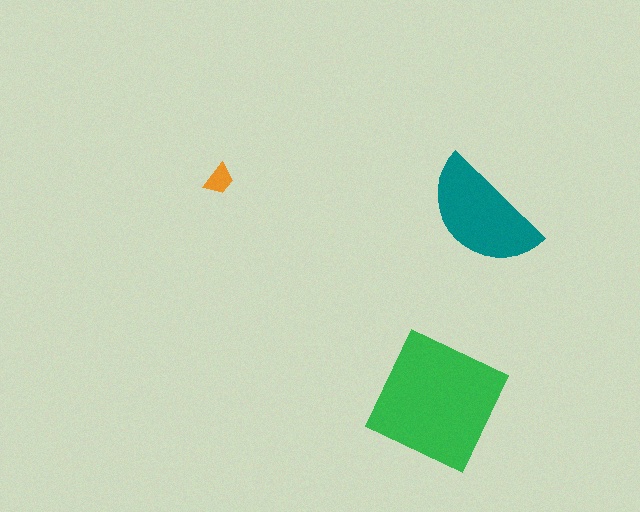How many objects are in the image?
There are 3 objects in the image.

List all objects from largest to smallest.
The green square, the teal semicircle, the orange trapezoid.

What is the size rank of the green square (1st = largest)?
1st.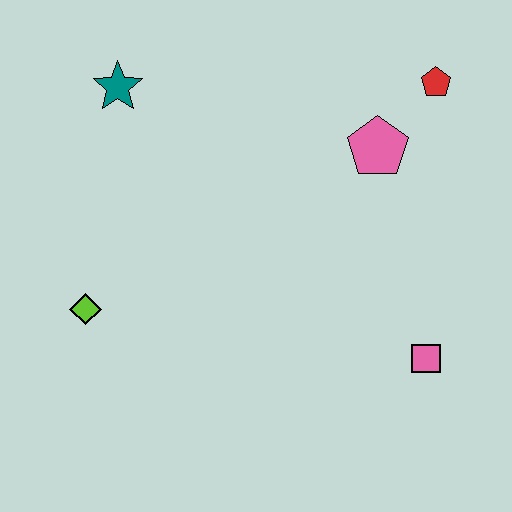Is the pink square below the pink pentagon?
Yes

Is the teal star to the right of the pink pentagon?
No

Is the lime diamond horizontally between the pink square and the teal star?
No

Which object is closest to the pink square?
The pink pentagon is closest to the pink square.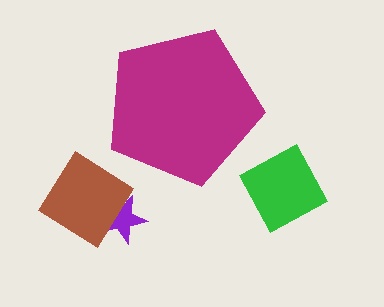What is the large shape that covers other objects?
A magenta pentagon.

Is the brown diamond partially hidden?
No, the brown diamond is fully visible.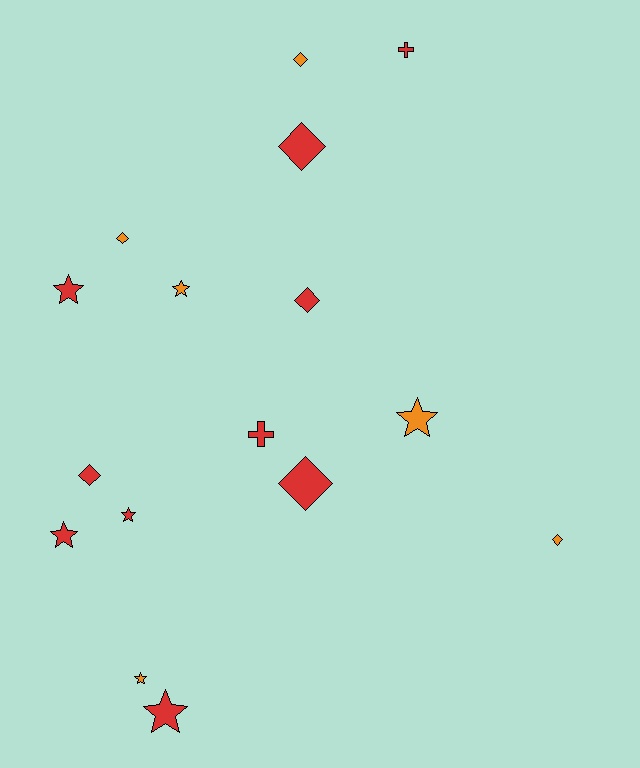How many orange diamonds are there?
There are 3 orange diamonds.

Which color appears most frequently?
Red, with 10 objects.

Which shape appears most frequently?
Diamond, with 7 objects.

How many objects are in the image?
There are 16 objects.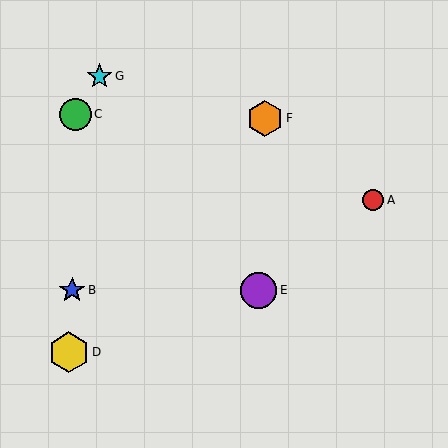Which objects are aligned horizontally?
Objects B, E are aligned horizontally.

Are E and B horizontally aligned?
Yes, both are at y≈290.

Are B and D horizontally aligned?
No, B is at y≈290 and D is at y≈352.